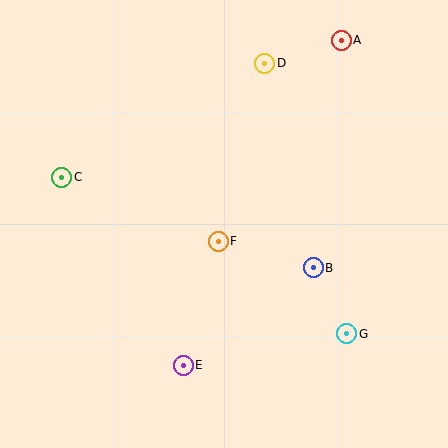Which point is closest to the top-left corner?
Point C is closest to the top-left corner.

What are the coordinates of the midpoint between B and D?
The midpoint between B and D is at (289, 165).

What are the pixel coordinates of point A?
Point A is at (341, 40).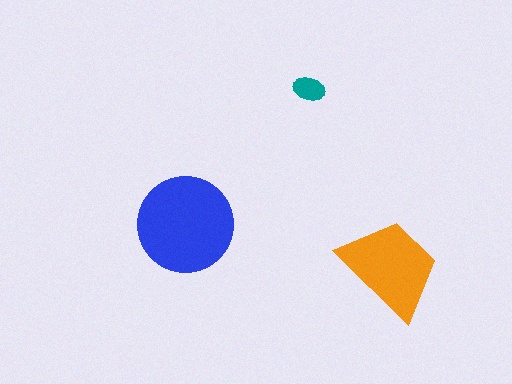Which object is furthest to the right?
The orange trapezoid is rightmost.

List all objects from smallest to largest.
The teal ellipse, the orange trapezoid, the blue circle.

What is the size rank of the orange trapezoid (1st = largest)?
2nd.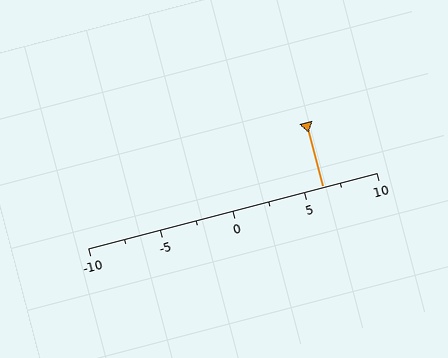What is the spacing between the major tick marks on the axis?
The major ticks are spaced 5 apart.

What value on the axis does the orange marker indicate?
The marker indicates approximately 6.2.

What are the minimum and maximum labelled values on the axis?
The axis runs from -10 to 10.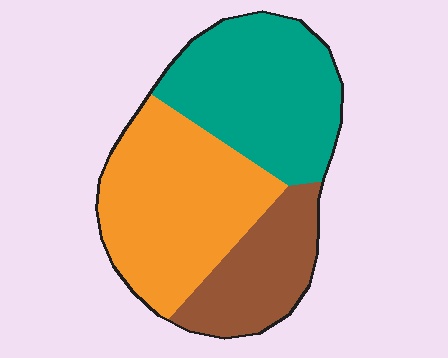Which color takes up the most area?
Orange, at roughly 40%.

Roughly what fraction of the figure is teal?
Teal takes up about three eighths (3/8) of the figure.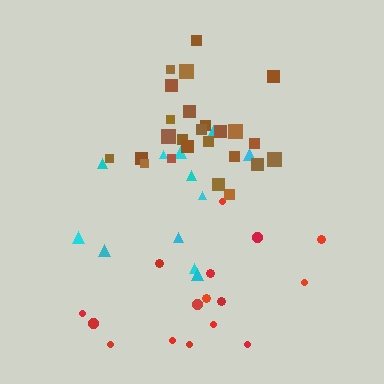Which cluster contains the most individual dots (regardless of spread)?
Brown (25).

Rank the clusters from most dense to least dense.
brown, red, cyan.